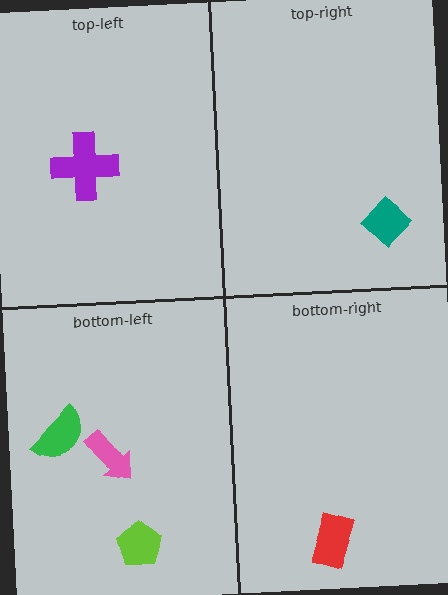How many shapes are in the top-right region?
1.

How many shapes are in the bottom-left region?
3.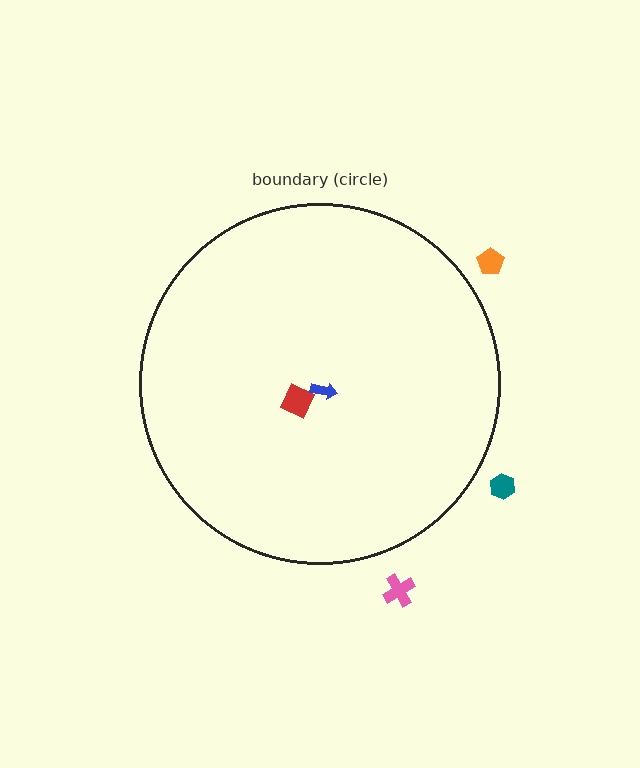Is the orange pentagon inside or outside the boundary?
Outside.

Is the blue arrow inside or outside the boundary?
Inside.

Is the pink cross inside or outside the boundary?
Outside.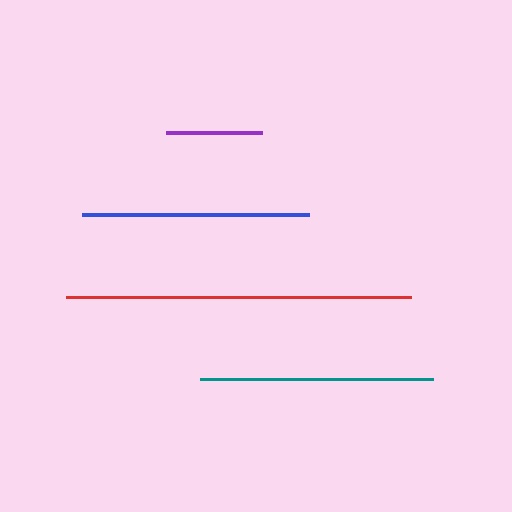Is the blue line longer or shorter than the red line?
The red line is longer than the blue line.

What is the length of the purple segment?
The purple segment is approximately 95 pixels long.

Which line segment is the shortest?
The purple line is the shortest at approximately 95 pixels.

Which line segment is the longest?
The red line is the longest at approximately 345 pixels.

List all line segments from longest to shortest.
From longest to shortest: red, teal, blue, purple.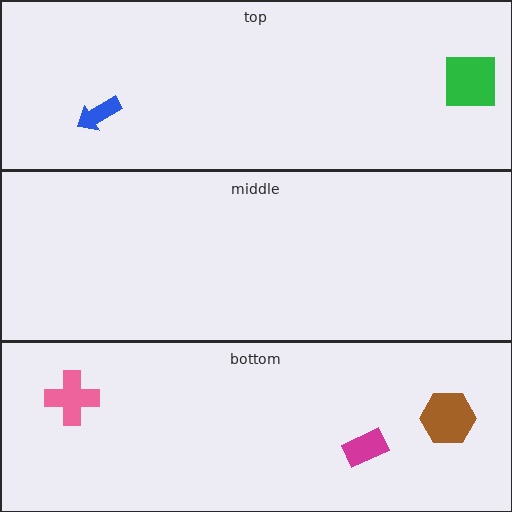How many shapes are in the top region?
2.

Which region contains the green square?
The top region.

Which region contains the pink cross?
The bottom region.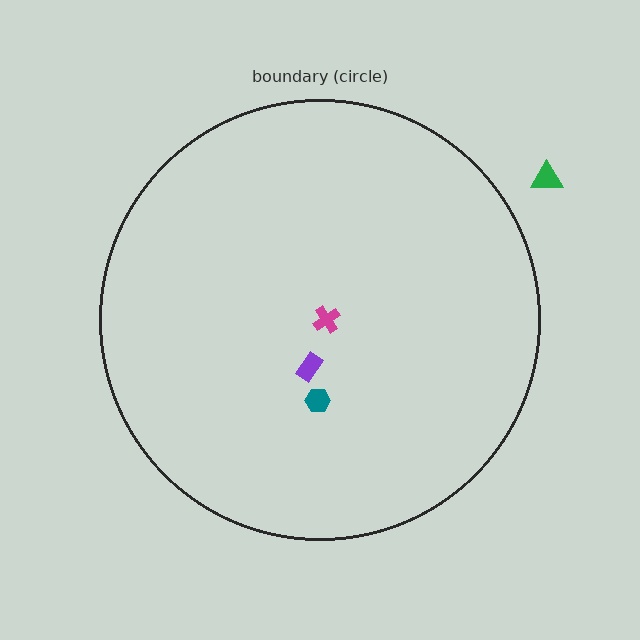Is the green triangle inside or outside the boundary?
Outside.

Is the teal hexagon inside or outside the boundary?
Inside.